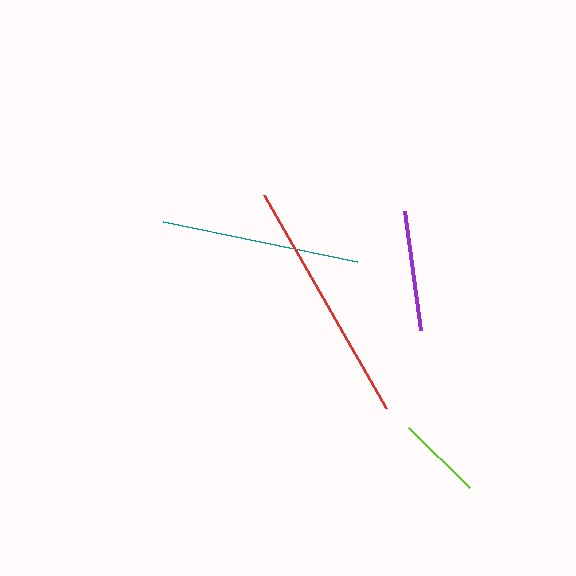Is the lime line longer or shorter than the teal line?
The teal line is longer than the lime line.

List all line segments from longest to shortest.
From longest to shortest: red, teal, purple, lime.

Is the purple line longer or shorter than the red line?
The red line is longer than the purple line.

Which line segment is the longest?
The red line is the longest at approximately 245 pixels.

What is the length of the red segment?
The red segment is approximately 245 pixels long.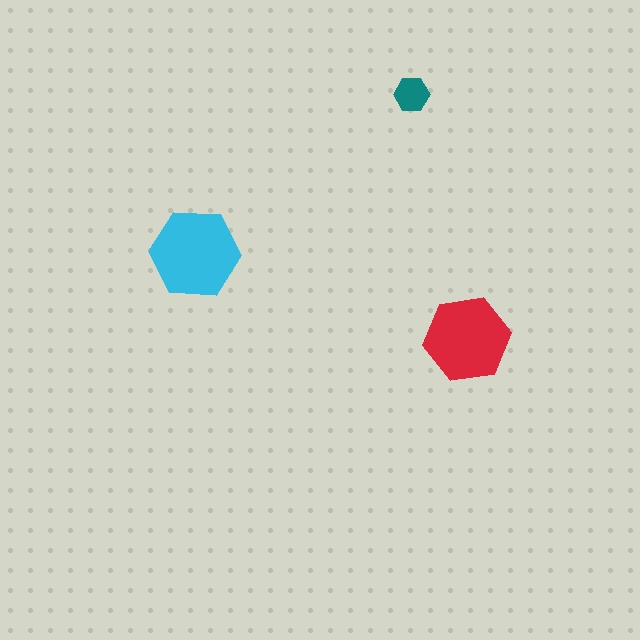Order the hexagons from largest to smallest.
the cyan one, the red one, the teal one.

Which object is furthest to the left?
The cyan hexagon is leftmost.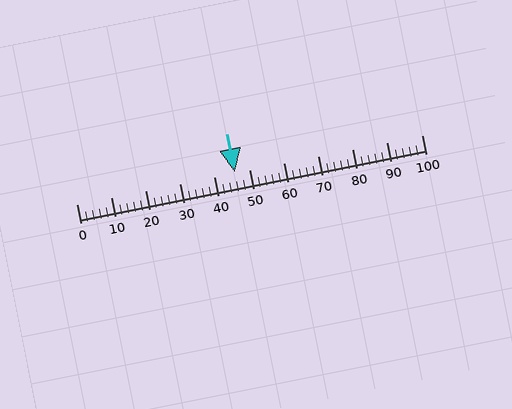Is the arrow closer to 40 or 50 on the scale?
The arrow is closer to 50.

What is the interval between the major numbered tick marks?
The major tick marks are spaced 10 units apart.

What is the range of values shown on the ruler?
The ruler shows values from 0 to 100.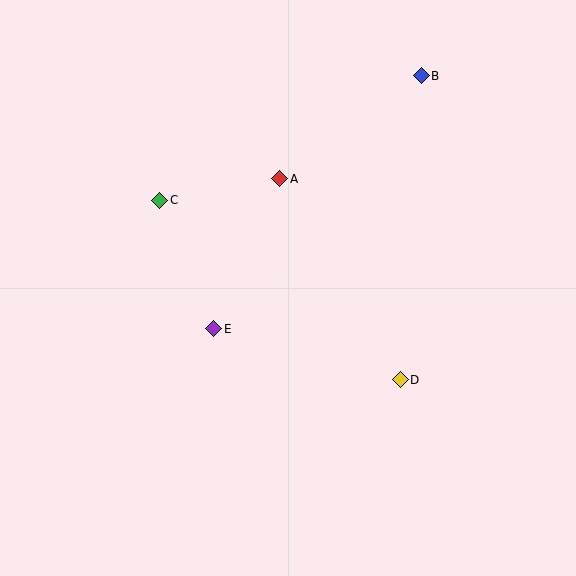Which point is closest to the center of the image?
Point E at (214, 329) is closest to the center.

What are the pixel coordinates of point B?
Point B is at (421, 76).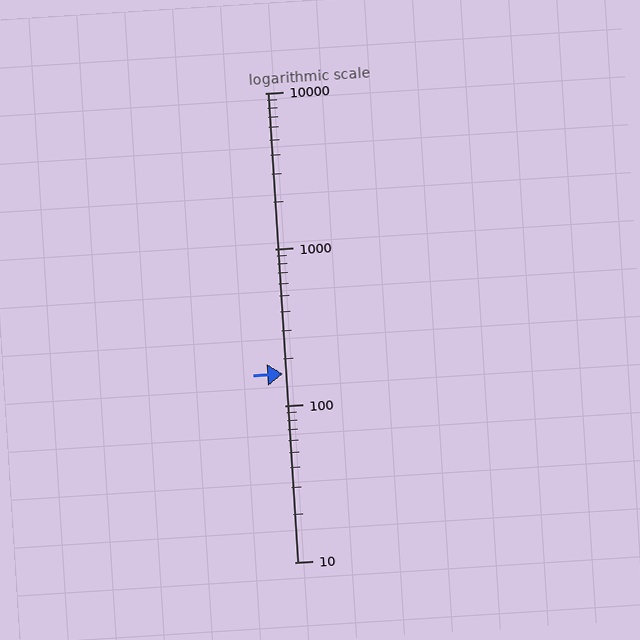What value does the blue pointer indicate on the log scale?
The pointer indicates approximately 160.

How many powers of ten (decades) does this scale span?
The scale spans 3 decades, from 10 to 10000.